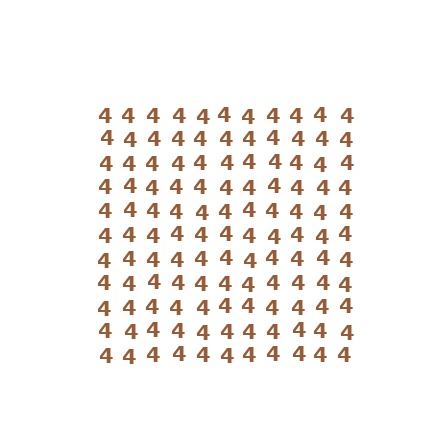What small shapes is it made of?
It is made of small digit 4's.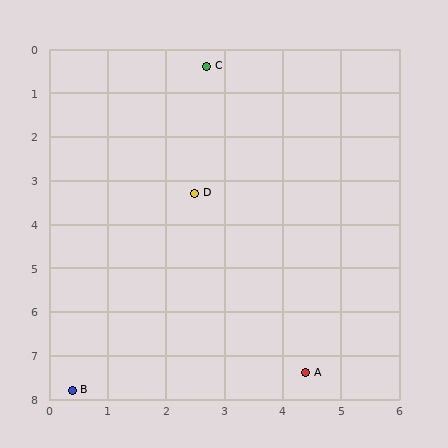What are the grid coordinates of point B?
Point B is at approximately (0.4, 7.8).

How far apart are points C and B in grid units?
Points C and B are about 7.7 grid units apart.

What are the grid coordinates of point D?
Point D is at approximately (2.5, 3.3).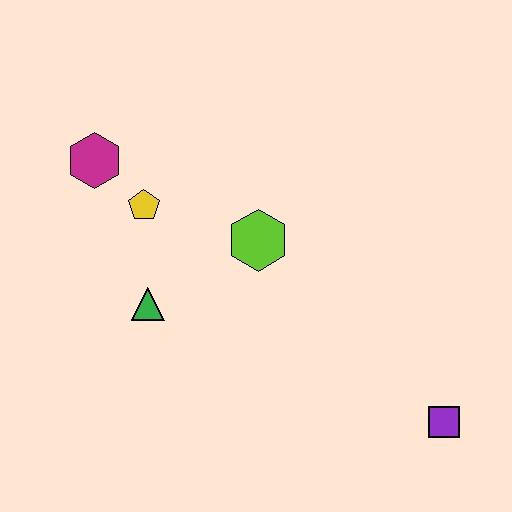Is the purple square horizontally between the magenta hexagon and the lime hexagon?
No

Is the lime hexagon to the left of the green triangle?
No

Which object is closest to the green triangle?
The yellow pentagon is closest to the green triangle.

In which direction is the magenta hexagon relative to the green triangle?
The magenta hexagon is above the green triangle.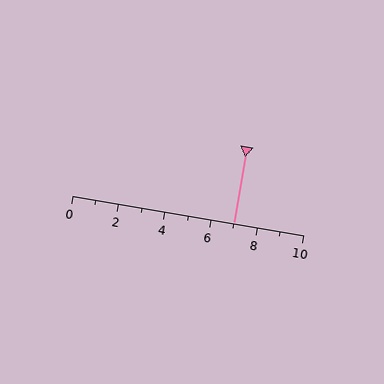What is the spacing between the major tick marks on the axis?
The major ticks are spaced 2 apart.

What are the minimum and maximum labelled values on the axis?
The axis runs from 0 to 10.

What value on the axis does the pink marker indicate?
The marker indicates approximately 7.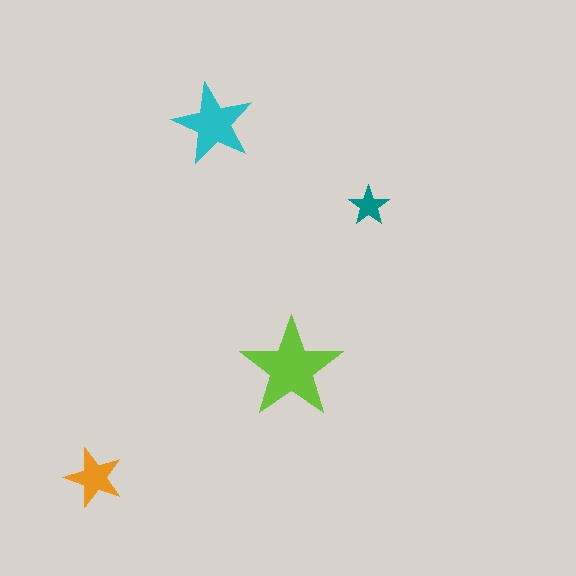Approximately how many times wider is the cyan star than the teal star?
About 2 times wider.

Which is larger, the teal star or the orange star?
The orange one.